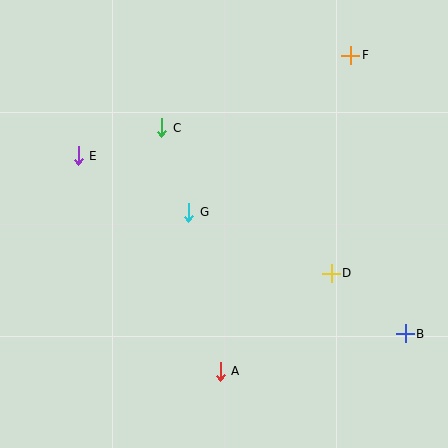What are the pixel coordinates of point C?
Point C is at (162, 128).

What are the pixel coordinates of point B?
Point B is at (405, 334).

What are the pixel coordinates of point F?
Point F is at (351, 55).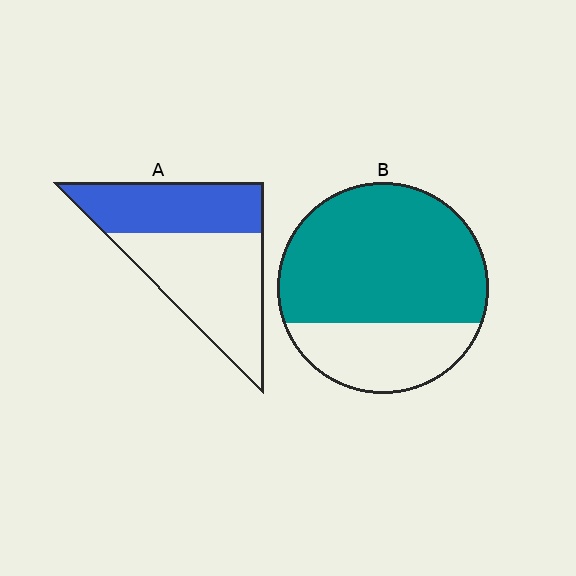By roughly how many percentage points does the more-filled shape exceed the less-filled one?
By roughly 30 percentage points (B over A).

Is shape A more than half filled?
No.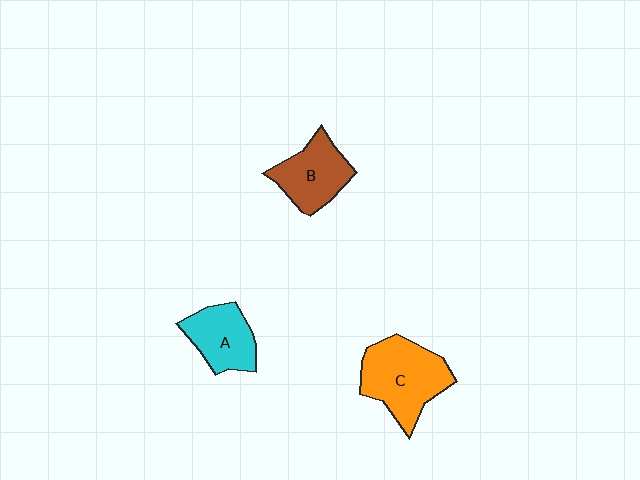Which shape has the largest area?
Shape C (orange).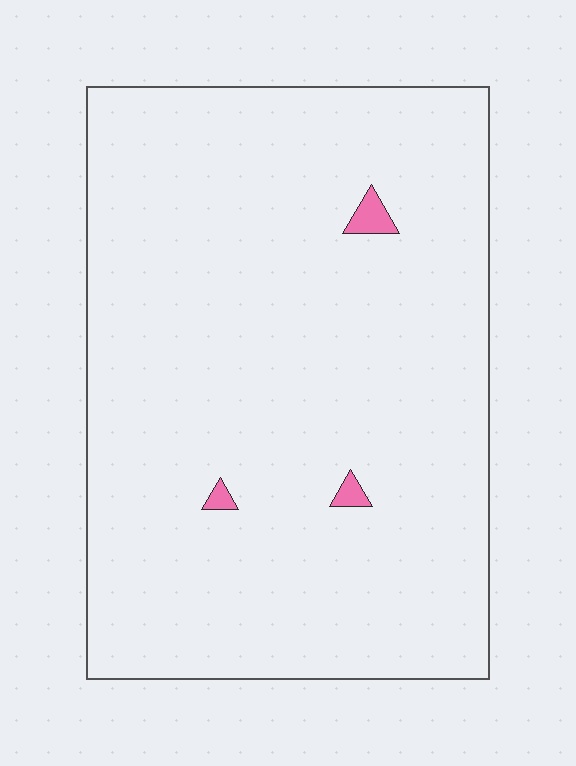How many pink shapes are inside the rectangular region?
3.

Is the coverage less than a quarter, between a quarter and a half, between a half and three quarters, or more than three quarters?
Less than a quarter.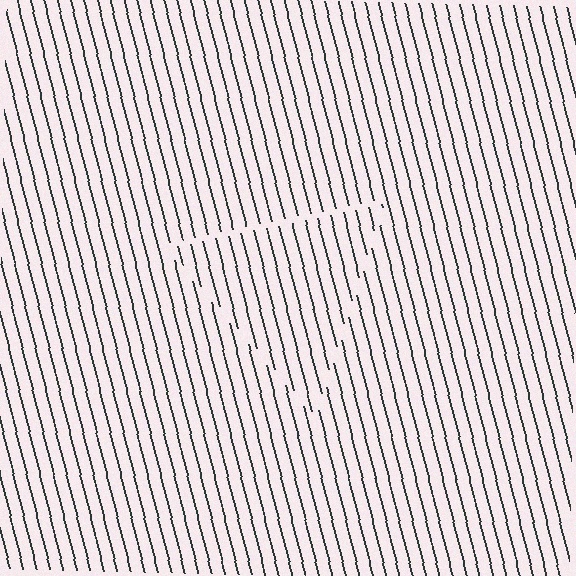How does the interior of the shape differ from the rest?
The interior of the shape contains the same grating, shifted by half a period — the contour is defined by the phase discontinuity where line-ends from the inner and outer gratings abut.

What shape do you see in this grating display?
An illusory triangle. The interior of the shape contains the same grating, shifted by half a period — the contour is defined by the phase discontinuity where line-ends from the inner and outer gratings abut.